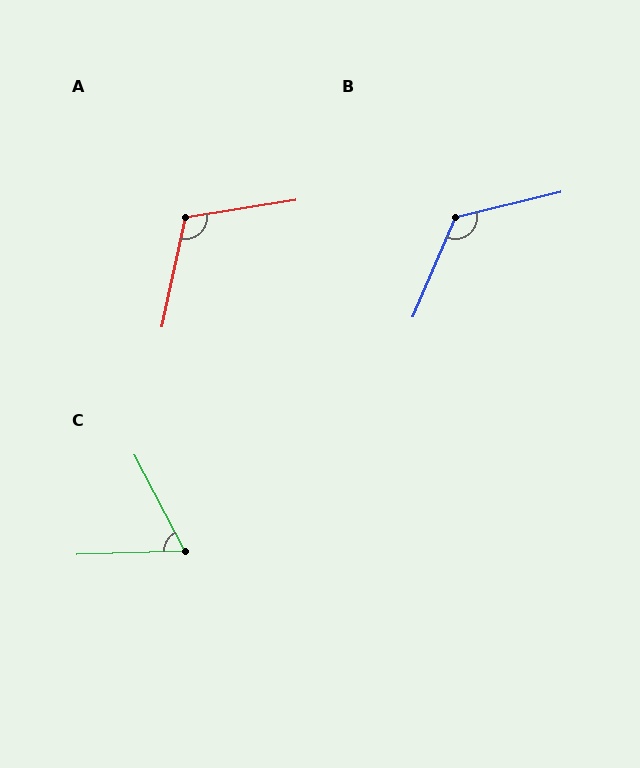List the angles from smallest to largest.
C (64°), A (111°), B (127°).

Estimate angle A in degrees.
Approximately 111 degrees.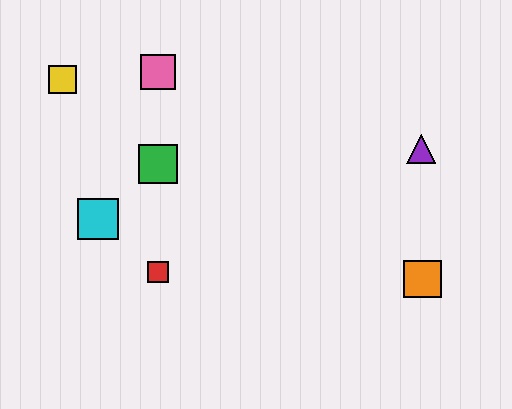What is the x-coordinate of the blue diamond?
The blue diamond is at x≈158.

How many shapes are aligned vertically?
4 shapes (the red square, the blue diamond, the green square, the pink square) are aligned vertically.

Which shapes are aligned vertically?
The red square, the blue diamond, the green square, the pink square are aligned vertically.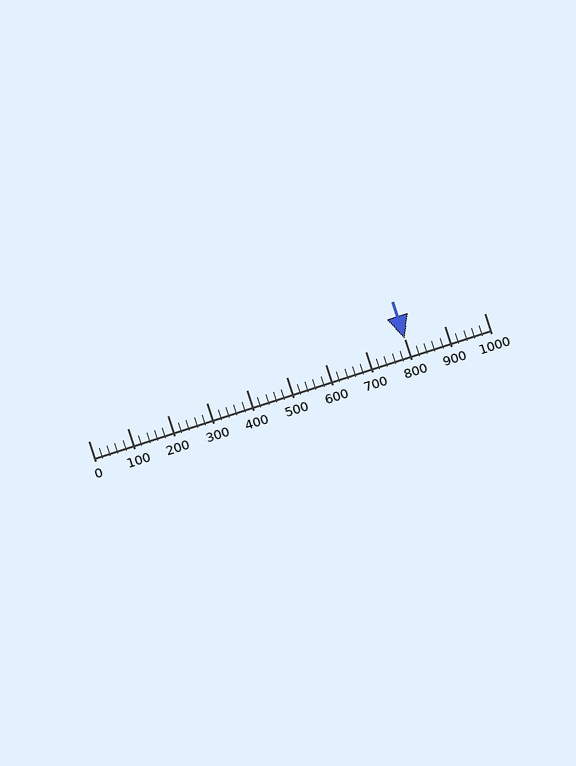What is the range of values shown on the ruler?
The ruler shows values from 0 to 1000.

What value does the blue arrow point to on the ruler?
The blue arrow points to approximately 800.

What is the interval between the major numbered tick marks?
The major tick marks are spaced 100 units apart.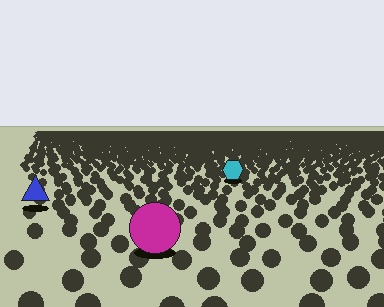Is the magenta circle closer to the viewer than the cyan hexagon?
Yes. The magenta circle is closer — you can tell from the texture gradient: the ground texture is coarser near it.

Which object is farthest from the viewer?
The cyan hexagon is farthest from the viewer. It appears smaller and the ground texture around it is denser.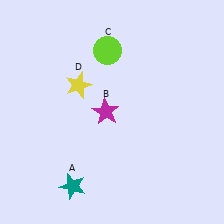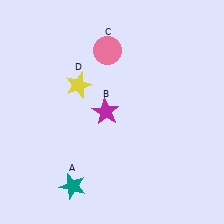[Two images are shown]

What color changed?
The circle (C) changed from lime in Image 1 to pink in Image 2.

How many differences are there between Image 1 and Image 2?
There is 1 difference between the two images.